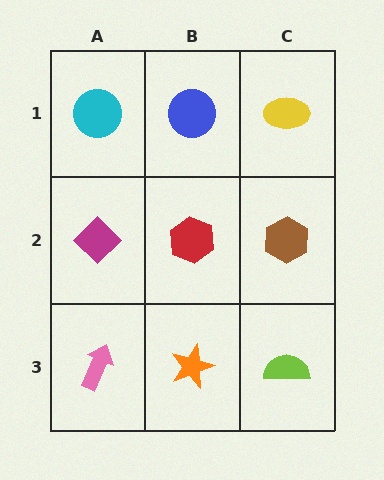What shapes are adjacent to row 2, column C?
A yellow ellipse (row 1, column C), a lime semicircle (row 3, column C), a red hexagon (row 2, column B).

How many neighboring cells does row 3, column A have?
2.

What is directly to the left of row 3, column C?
An orange star.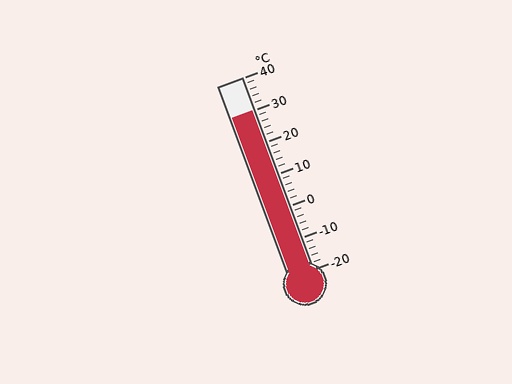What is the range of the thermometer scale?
The thermometer scale ranges from -20°C to 40°C.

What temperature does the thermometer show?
The thermometer shows approximately 30°C.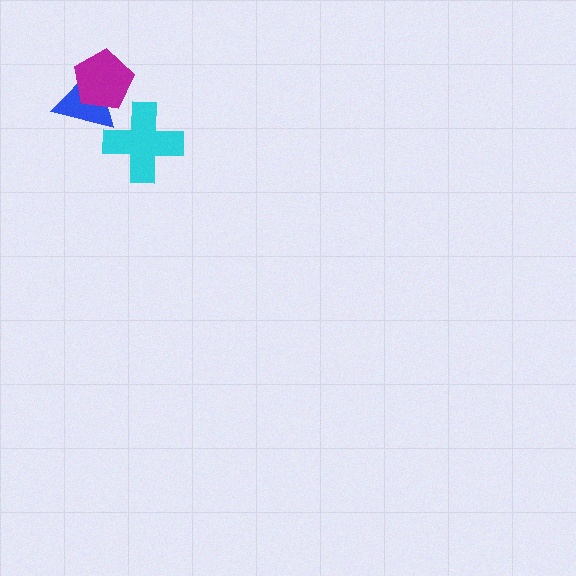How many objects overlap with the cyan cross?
0 objects overlap with the cyan cross.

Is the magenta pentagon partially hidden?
No, no other shape covers it.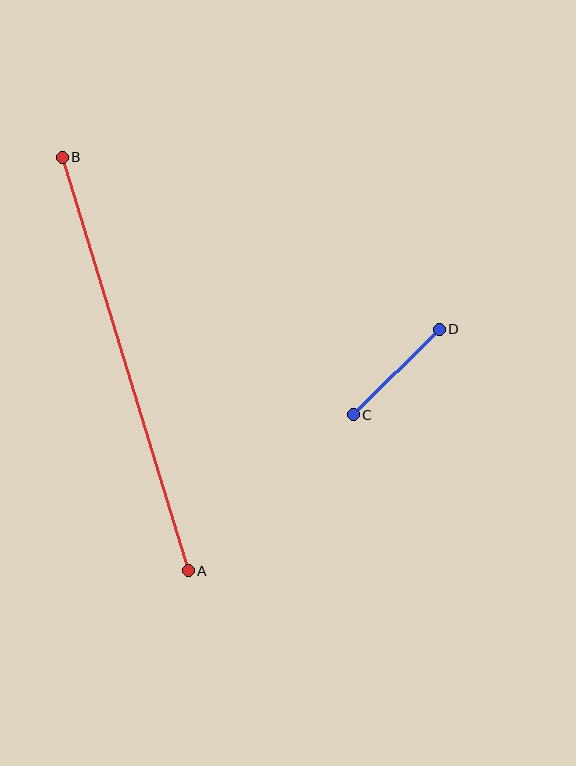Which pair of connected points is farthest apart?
Points A and B are farthest apart.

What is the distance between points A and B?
The distance is approximately 432 pixels.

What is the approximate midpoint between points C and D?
The midpoint is at approximately (396, 372) pixels.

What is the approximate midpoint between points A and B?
The midpoint is at approximately (125, 364) pixels.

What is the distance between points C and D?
The distance is approximately 121 pixels.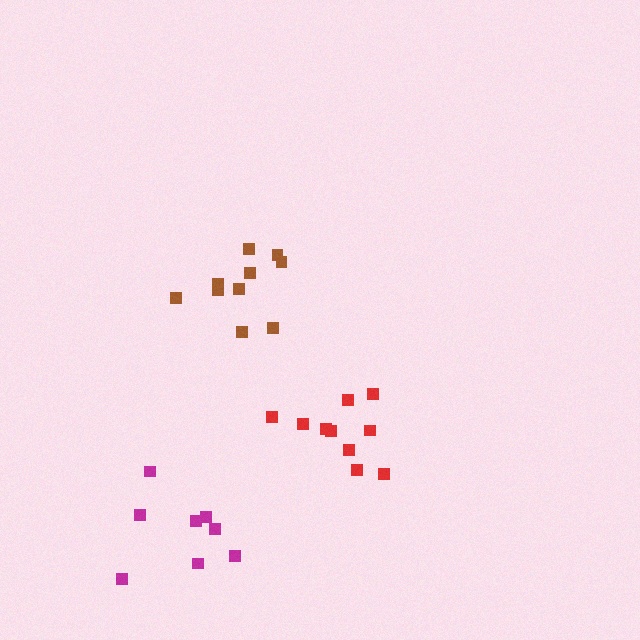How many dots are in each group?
Group 1: 10 dots, Group 2: 10 dots, Group 3: 8 dots (28 total).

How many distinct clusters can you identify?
There are 3 distinct clusters.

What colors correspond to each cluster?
The clusters are colored: red, brown, magenta.